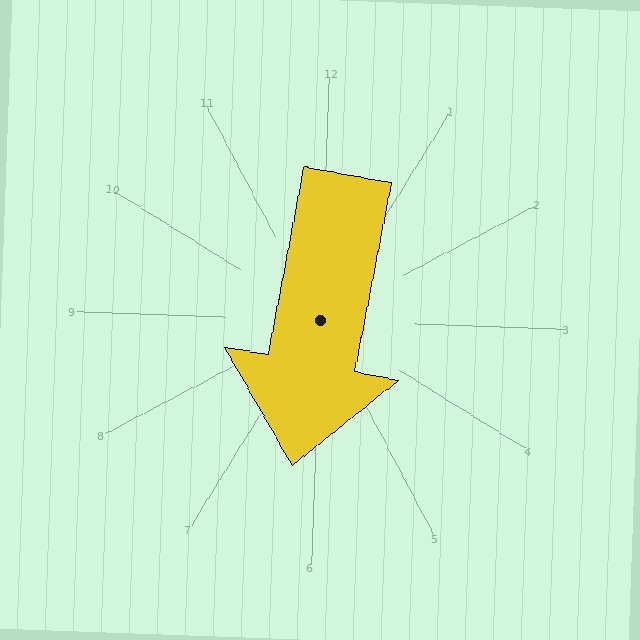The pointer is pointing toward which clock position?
Roughly 6 o'clock.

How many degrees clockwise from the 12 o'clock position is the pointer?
Approximately 189 degrees.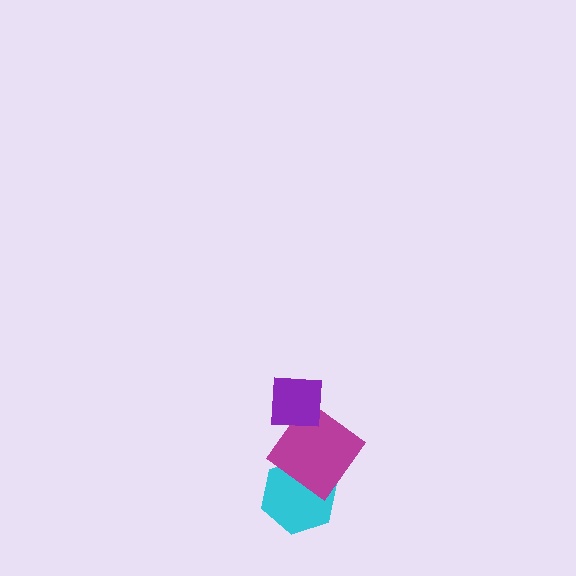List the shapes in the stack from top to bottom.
From top to bottom: the purple square, the magenta diamond, the cyan hexagon.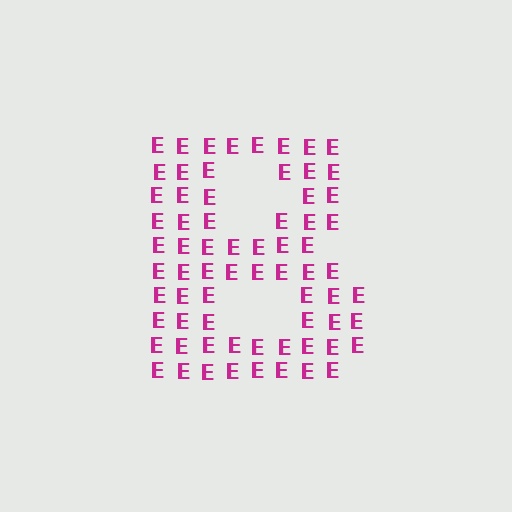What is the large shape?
The large shape is the letter B.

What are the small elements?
The small elements are letter E's.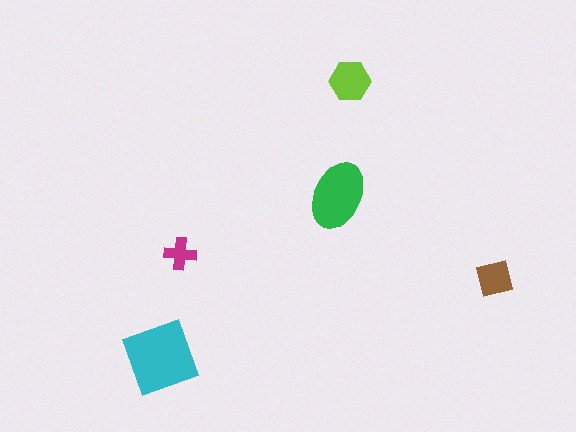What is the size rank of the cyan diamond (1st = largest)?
1st.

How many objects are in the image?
There are 5 objects in the image.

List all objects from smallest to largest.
The magenta cross, the brown square, the lime hexagon, the green ellipse, the cyan diamond.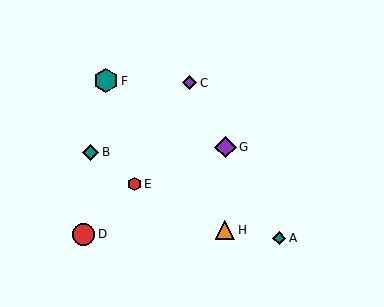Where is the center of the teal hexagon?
The center of the teal hexagon is at (106, 81).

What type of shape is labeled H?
Shape H is an orange triangle.